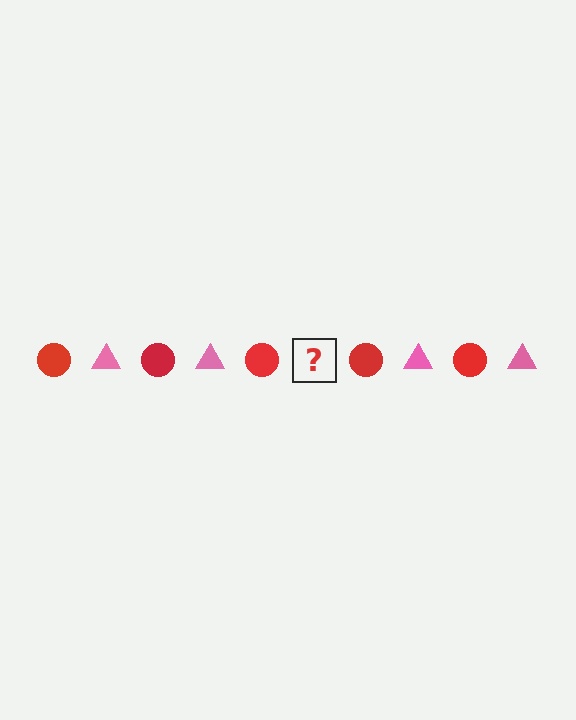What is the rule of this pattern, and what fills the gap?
The rule is that the pattern alternates between red circle and pink triangle. The gap should be filled with a pink triangle.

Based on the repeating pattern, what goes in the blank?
The blank should be a pink triangle.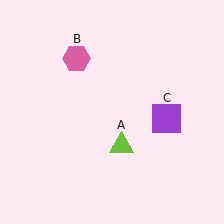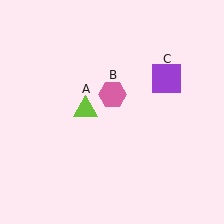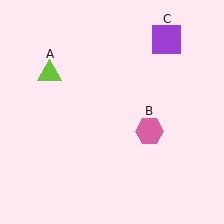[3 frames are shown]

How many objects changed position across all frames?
3 objects changed position: lime triangle (object A), pink hexagon (object B), purple square (object C).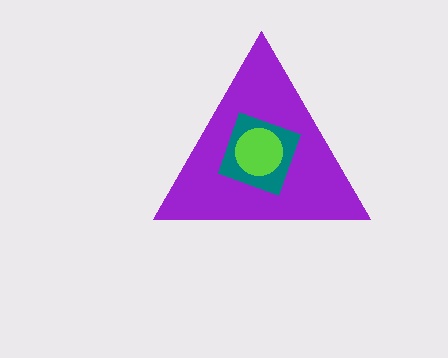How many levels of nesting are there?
3.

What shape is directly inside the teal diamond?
The lime circle.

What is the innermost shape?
The lime circle.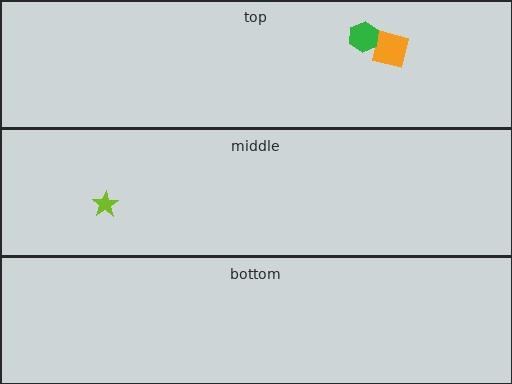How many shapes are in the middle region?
1.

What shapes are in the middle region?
The lime star.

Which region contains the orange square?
The top region.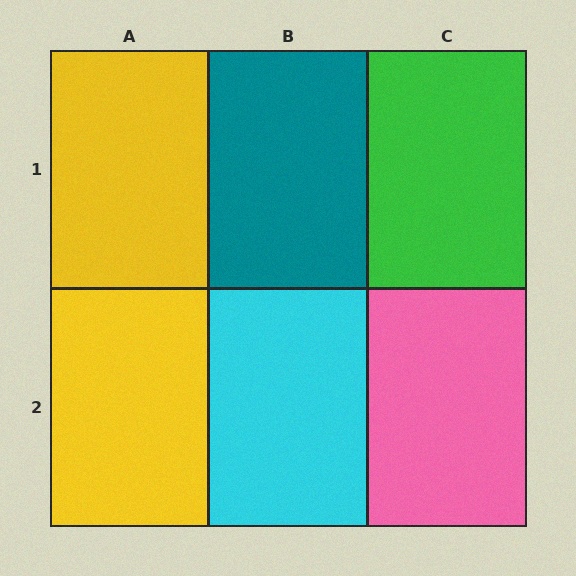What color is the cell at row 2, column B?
Cyan.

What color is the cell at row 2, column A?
Yellow.